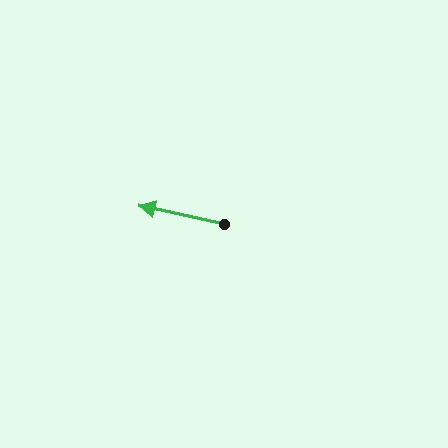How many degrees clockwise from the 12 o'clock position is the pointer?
Approximately 282 degrees.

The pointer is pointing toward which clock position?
Roughly 9 o'clock.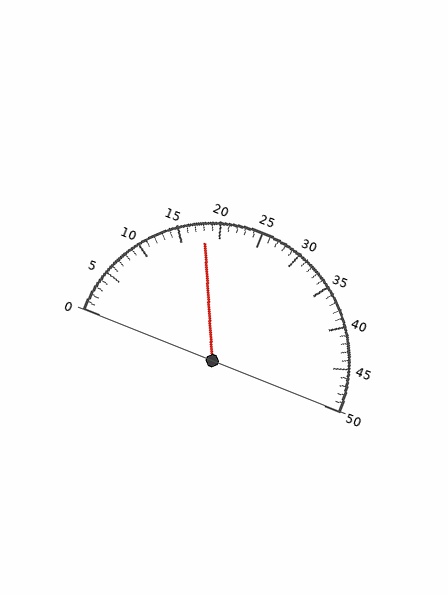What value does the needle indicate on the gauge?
The needle indicates approximately 18.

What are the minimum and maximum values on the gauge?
The gauge ranges from 0 to 50.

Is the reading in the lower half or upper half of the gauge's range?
The reading is in the lower half of the range (0 to 50).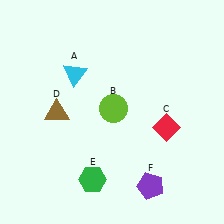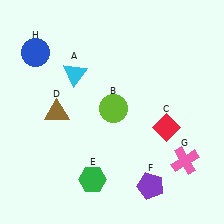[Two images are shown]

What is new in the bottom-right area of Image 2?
A pink cross (G) was added in the bottom-right area of Image 2.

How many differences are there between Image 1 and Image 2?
There are 2 differences between the two images.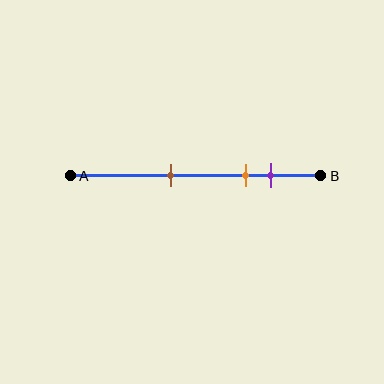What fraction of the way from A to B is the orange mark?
The orange mark is approximately 70% (0.7) of the way from A to B.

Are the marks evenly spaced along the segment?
No, the marks are not evenly spaced.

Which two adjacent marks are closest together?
The orange and purple marks are the closest adjacent pair.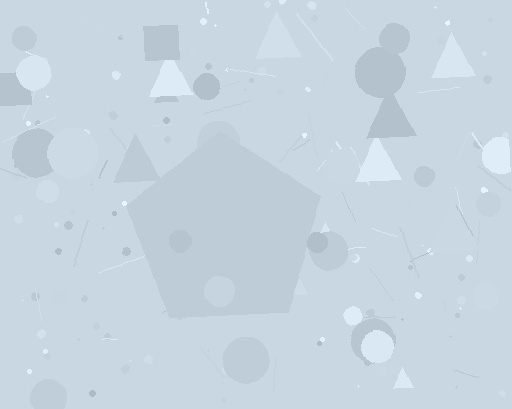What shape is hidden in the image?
A pentagon is hidden in the image.